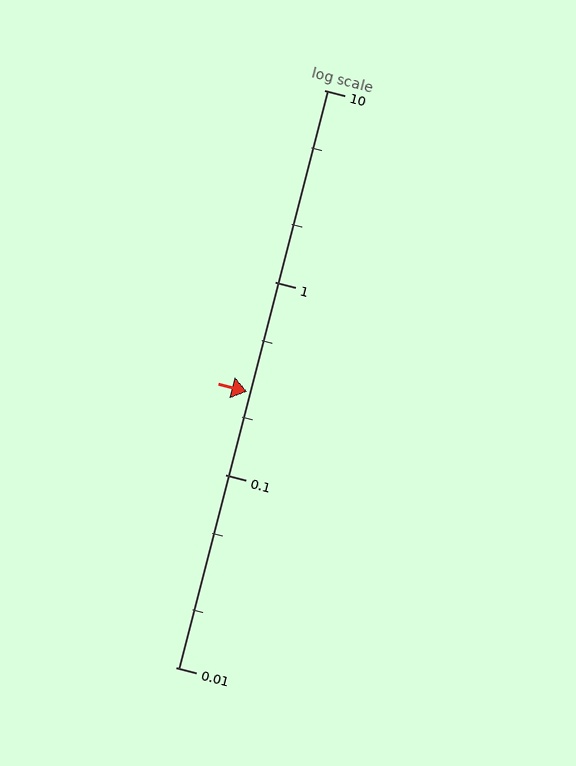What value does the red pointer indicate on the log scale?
The pointer indicates approximately 0.27.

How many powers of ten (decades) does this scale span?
The scale spans 3 decades, from 0.01 to 10.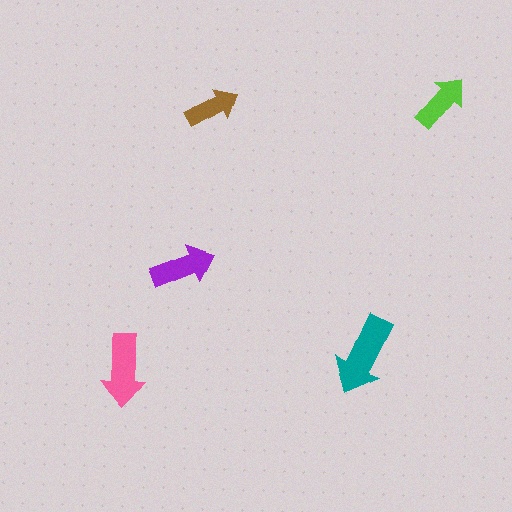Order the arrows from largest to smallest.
the teal one, the pink one, the purple one, the lime one, the brown one.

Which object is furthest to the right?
The lime arrow is rightmost.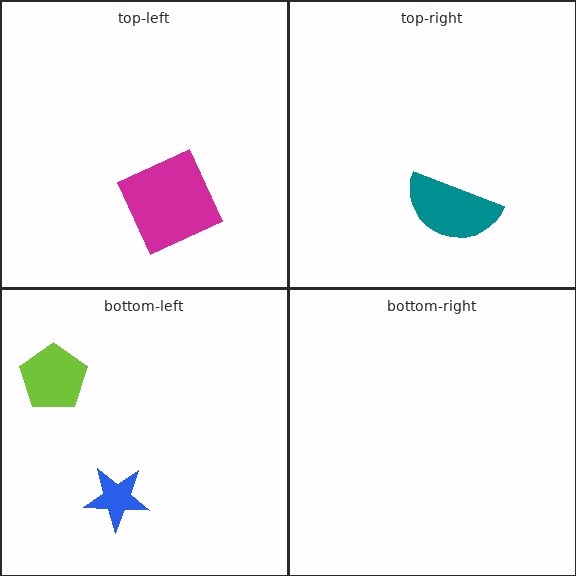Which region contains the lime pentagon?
The bottom-left region.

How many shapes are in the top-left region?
1.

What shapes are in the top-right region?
The teal semicircle.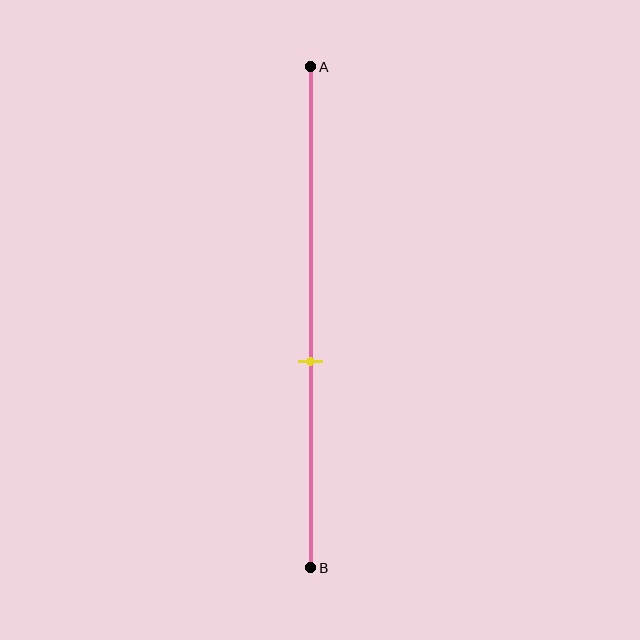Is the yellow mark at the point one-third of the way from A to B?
No, the mark is at about 60% from A, not at the 33% one-third point.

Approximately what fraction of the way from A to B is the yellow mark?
The yellow mark is approximately 60% of the way from A to B.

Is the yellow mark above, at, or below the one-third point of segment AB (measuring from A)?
The yellow mark is below the one-third point of segment AB.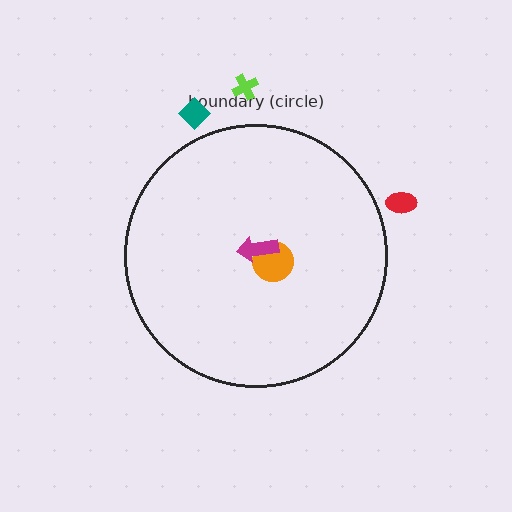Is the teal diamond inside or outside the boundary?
Outside.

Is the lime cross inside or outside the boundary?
Outside.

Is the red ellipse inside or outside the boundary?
Outside.